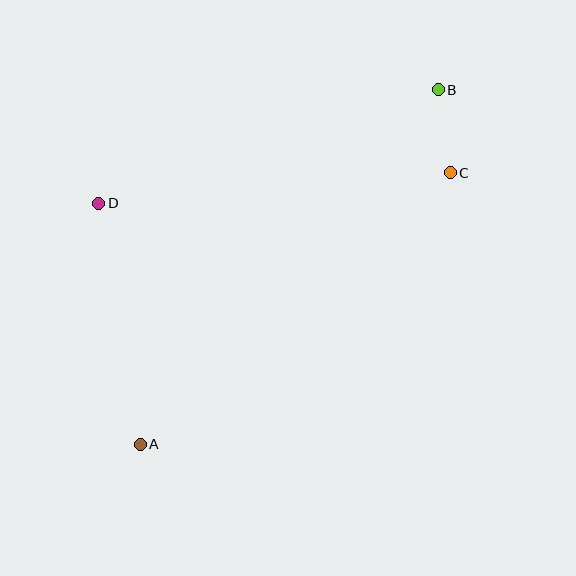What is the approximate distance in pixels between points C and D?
The distance between C and D is approximately 353 pixels.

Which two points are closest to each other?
Points B and C are closest to each other.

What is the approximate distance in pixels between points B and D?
The distance between B and D is approximately 358 pixels.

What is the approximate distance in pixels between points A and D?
The distance between A and D is approximately 245 pixels.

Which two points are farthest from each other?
Points A and B are farthest from each other.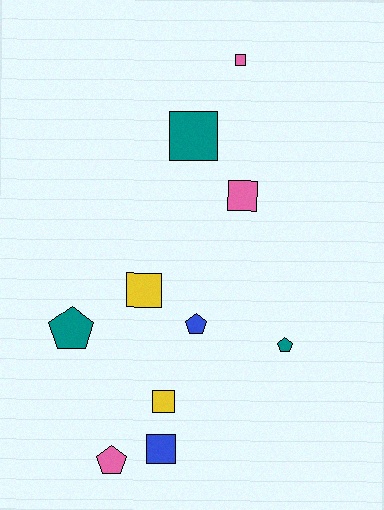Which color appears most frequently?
Pink, with 3 objects.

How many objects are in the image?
There are 10 objects.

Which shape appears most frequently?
Square, with 6 objects.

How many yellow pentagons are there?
There are no yellow pentagons.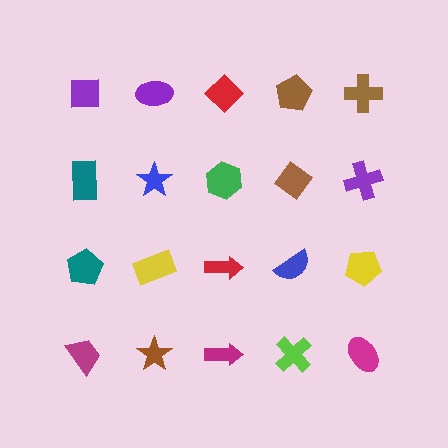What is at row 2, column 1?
A teal rectangle.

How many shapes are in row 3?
5 shapes.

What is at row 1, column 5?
A brown cross.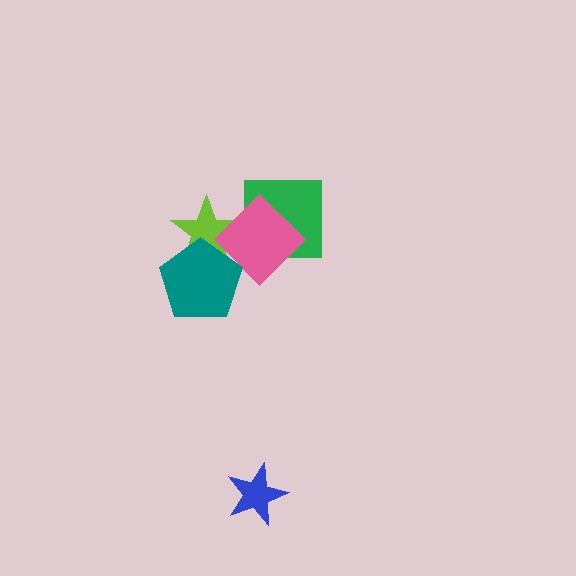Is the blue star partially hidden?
No, no other shape covers it.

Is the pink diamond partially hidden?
Yes, it is partially covered by another shape.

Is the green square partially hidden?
Yes, it is partially covered by another shape.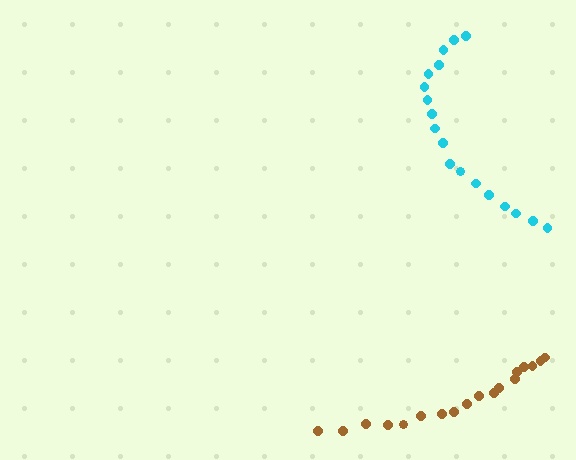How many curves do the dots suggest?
There are 2 distinct paths.